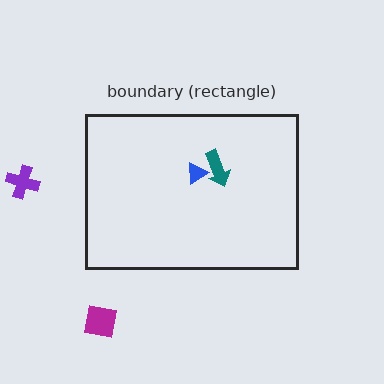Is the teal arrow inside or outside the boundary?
Inside.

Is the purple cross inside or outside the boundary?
Outside.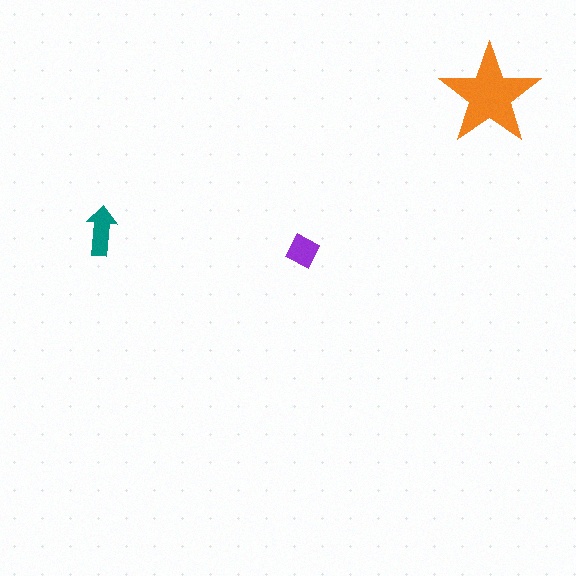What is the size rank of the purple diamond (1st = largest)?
3rd.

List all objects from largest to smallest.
The orange star, the teal arrow, the purple diamond.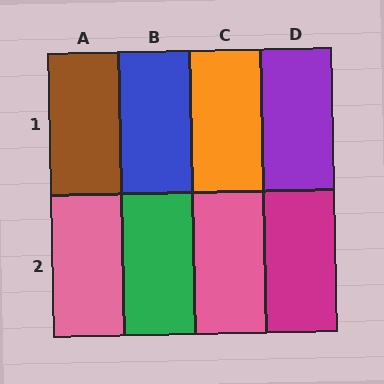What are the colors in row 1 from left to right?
Brown, blue, orange, purple.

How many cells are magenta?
1 cell is magenta.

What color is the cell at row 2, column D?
Magenta.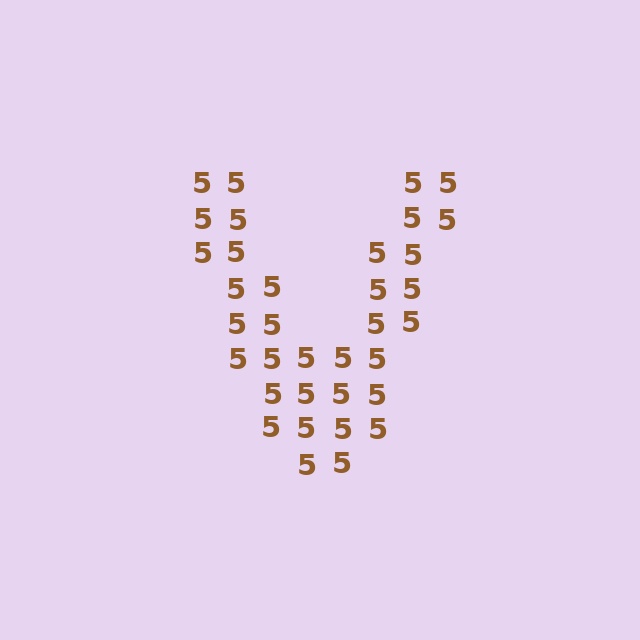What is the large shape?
The large shape is the letter V.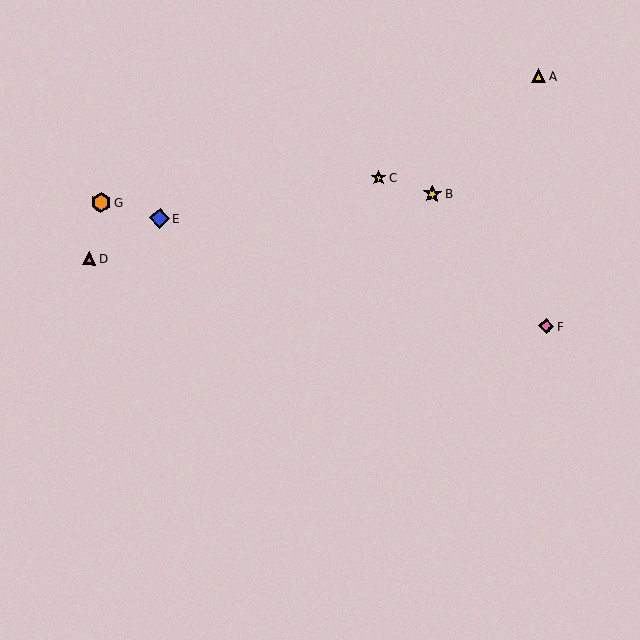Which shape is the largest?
The blue diamond (labeled E) is the largest.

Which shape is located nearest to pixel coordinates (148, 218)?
The blue diamond (labeled E) at (159, 218) is nearest to that location.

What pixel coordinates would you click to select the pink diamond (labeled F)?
Click at (546, 326) to select the pink diamond F.